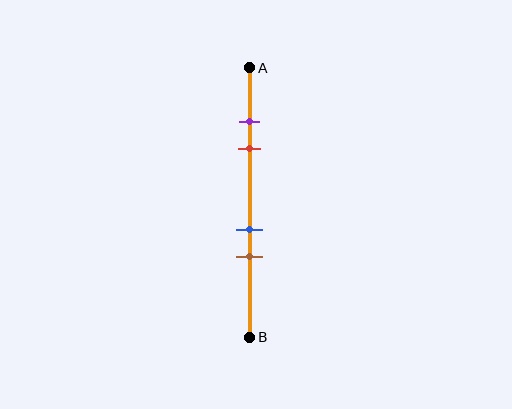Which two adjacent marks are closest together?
The purple and red marks are the closest adjacent pair.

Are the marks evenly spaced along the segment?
No, the marks are not evenly spaced.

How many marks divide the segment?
There are 4 marks dividing the segment.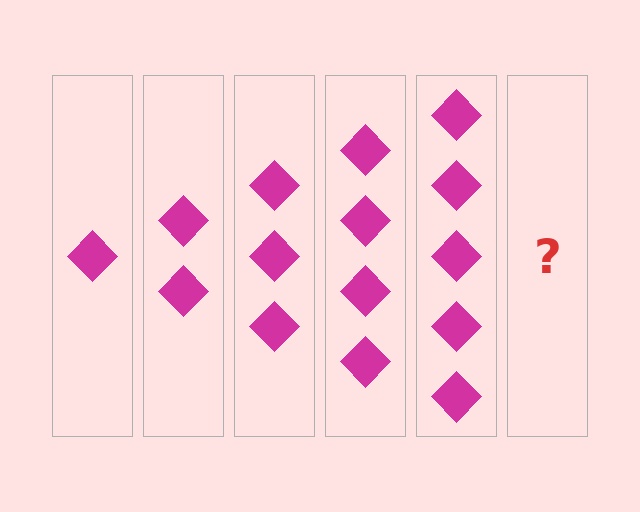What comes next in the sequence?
The next element should be 6 diamonds.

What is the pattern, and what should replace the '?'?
The pattern is that each step adds one more diamond. The '?' should be 6 diamonds.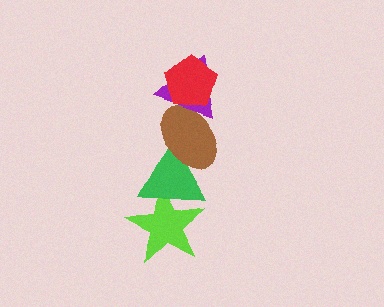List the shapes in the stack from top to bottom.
From top to bottom: the red pentagon, the purple triangle, the brown ellipse, the green triangle, the lime star.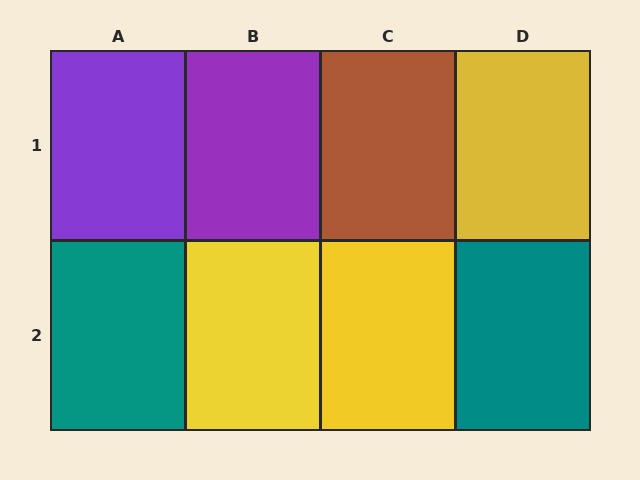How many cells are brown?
1 cell is brown.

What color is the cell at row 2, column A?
Teal.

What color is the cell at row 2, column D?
Teal.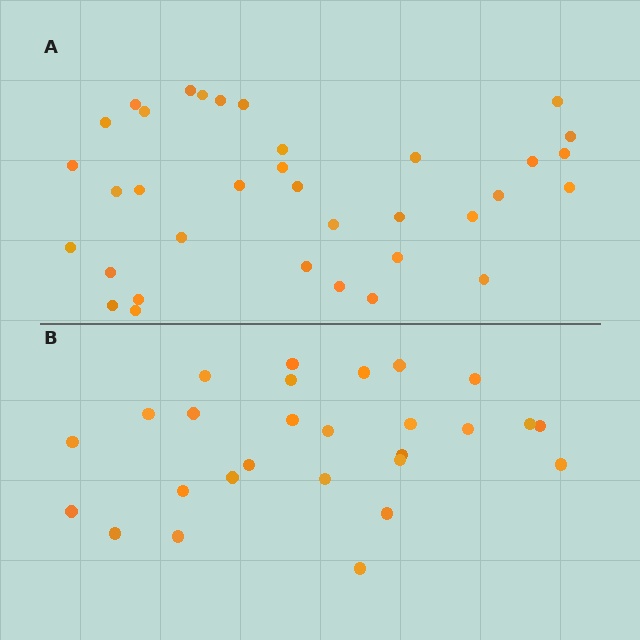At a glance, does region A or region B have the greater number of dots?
Region A (the top region) has more dots.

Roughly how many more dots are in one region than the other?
Region A has roughly 8 or so more dots than region B.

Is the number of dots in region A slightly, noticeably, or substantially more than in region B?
Region A has noticeably more, but not dramatically so. The ratio is roughly 1.3 to 1.